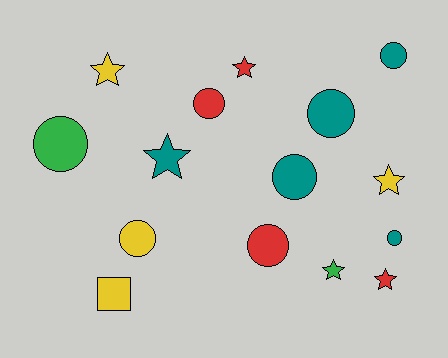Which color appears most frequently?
Teal, with 5 objects.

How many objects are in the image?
There are 15 objects.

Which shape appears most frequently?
Circle, with 8 objects.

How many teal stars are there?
There is 1 teal star.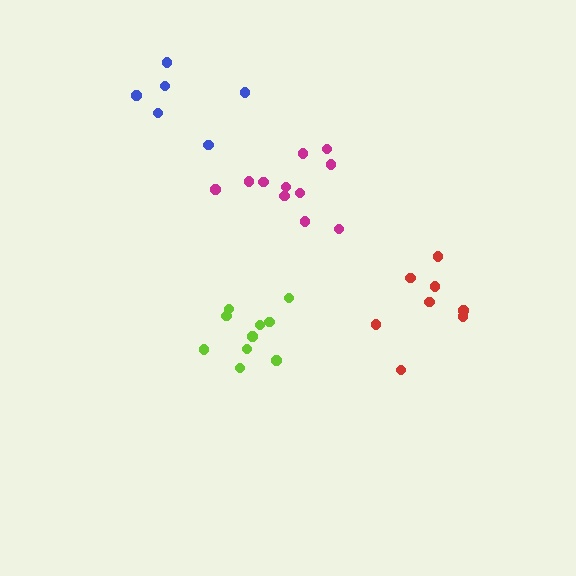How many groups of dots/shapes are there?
There are 4 groups.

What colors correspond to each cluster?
The clusters are colored: lime, magenta, red, blue.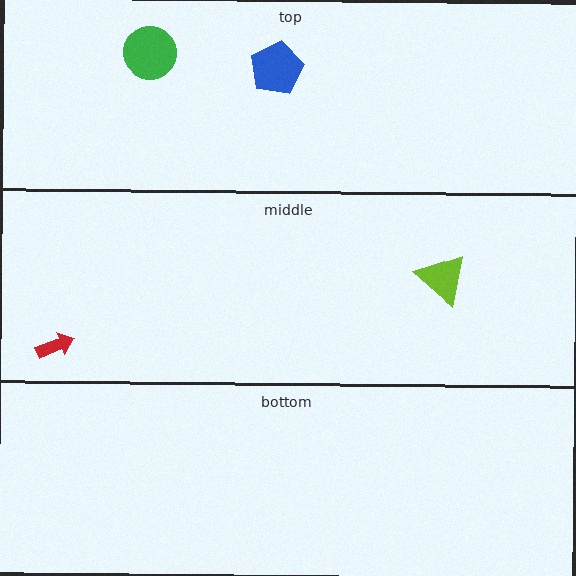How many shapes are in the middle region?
2.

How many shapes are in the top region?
2.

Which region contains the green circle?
The top region.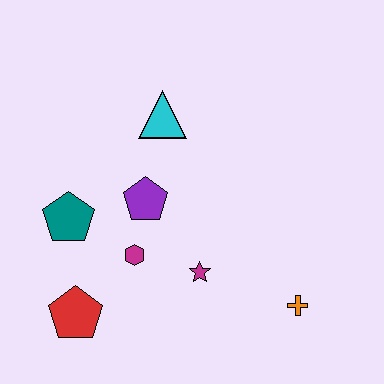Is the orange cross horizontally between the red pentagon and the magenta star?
No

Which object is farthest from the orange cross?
The teal pentagon is farthest from the orange cross.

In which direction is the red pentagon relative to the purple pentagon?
The red pentagon is below the purple pentagon.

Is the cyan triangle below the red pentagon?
No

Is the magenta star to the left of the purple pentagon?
No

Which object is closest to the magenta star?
The magenta hexagon is closest to the magenta star.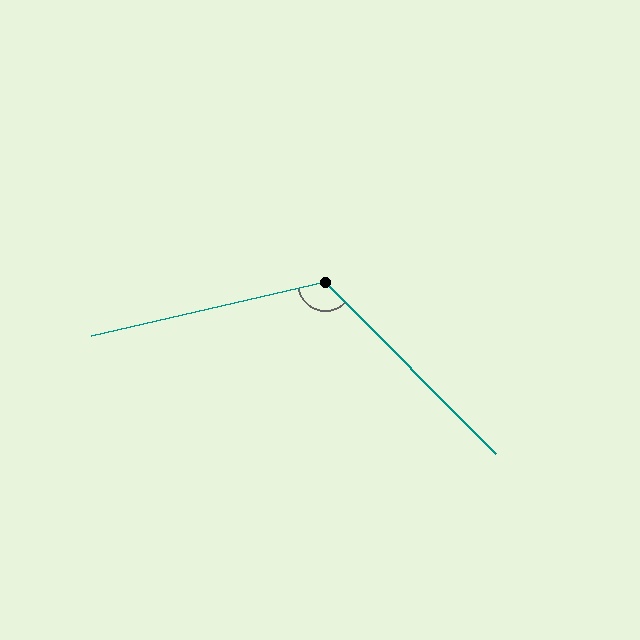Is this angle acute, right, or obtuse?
It is obtuse.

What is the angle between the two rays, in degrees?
Approximately 122 degrees.